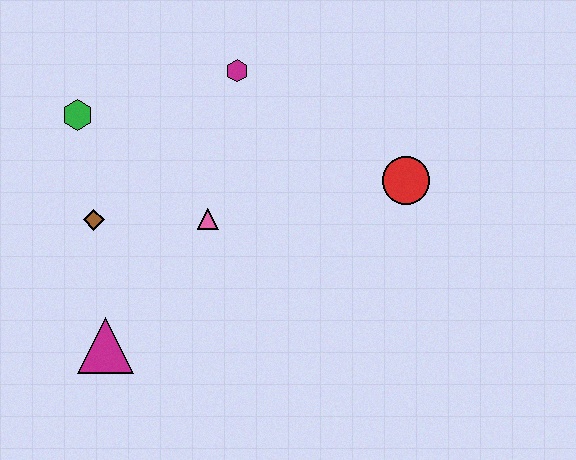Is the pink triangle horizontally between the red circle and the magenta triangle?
Yes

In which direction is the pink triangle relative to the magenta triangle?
The pink triangle is above the magenta triangle.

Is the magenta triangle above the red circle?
No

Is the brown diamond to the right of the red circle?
No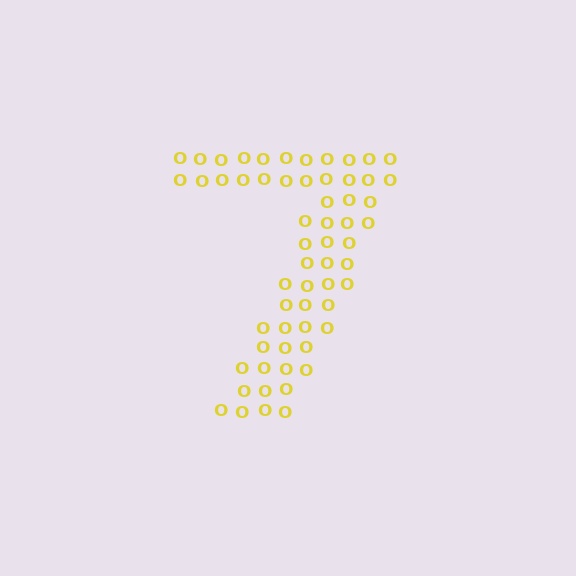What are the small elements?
The small elements are letter O's.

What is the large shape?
The large shape is the digit 7.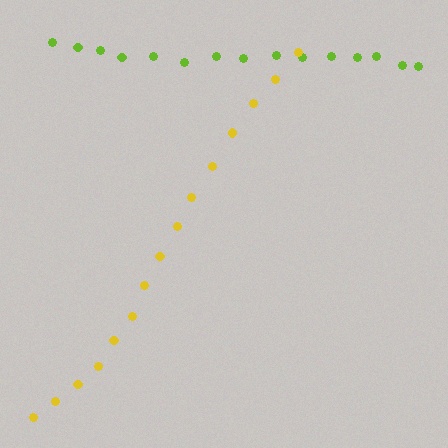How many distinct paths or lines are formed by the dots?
There are 2 distinct paths.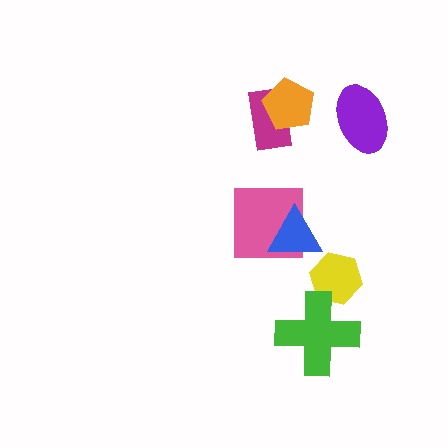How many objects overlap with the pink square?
1 object overlaps with the pink square.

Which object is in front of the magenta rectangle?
The orange pentagon is in front of the magenta rectangle.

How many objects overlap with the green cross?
1 object overlaps with the green cross.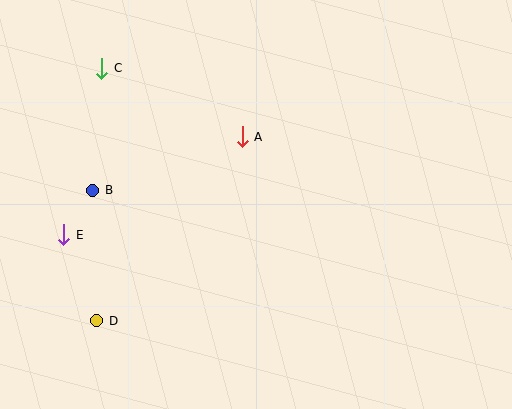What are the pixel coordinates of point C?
Point C is at (102, 68).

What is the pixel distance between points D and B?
The distance between D and B is 131 pixels.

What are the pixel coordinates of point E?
Point E is at (64, 235).